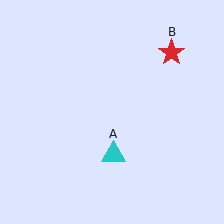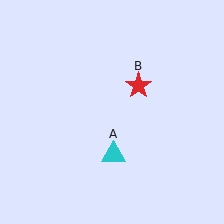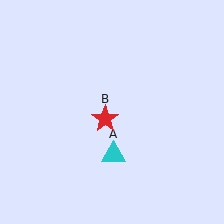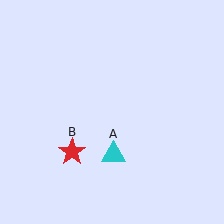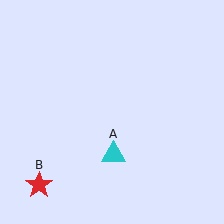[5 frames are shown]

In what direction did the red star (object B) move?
The red star (object B) moved down and to the left.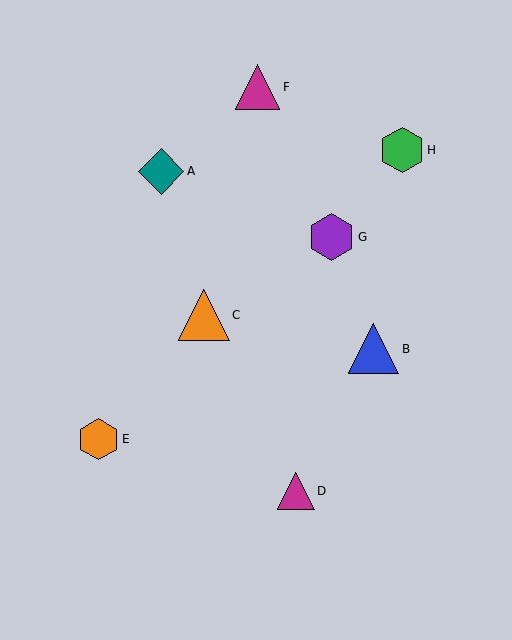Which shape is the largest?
The orange triangle (labeled C) is the largest.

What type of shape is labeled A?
Shape A is a teal diamond.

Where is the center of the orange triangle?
The center of the orange triangle is at (204, 315).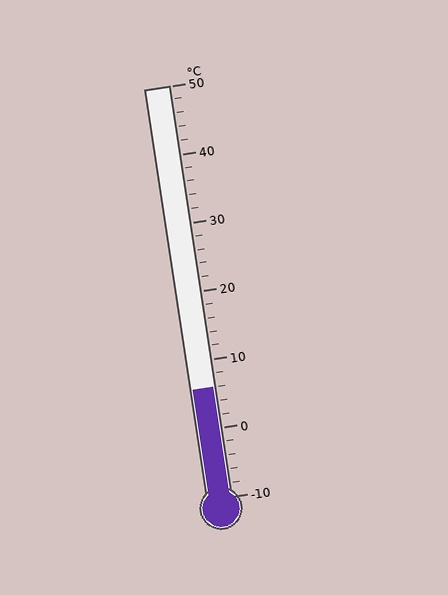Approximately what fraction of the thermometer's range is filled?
The thermometer is filled to approximately 25% of its range.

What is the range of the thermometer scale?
The thermometer scale ranges from -10°C to 50°C.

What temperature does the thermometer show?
The thermometer shows approximately 6°C.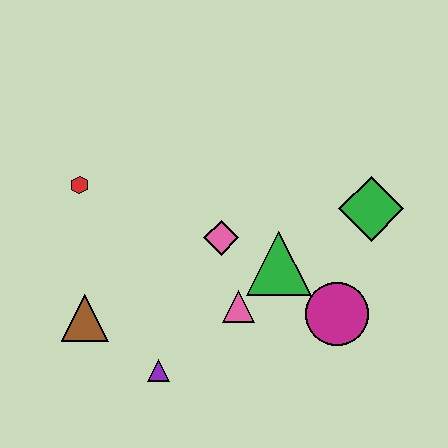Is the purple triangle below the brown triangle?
Yes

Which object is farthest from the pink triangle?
The red hexagon is farthest from the pink triangle.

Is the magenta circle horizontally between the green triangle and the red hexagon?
No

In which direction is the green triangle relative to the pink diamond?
The green triangle is to the right of the pink diamond.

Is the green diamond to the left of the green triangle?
No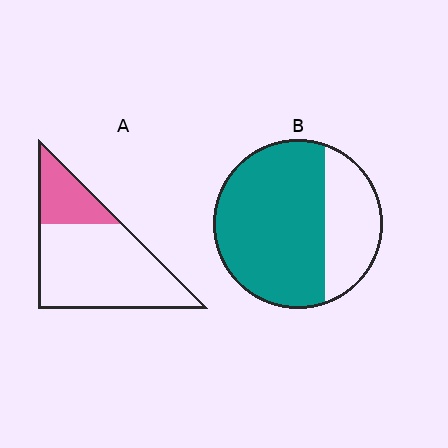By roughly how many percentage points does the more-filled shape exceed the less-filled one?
By roughly 45 percentage points (B over A).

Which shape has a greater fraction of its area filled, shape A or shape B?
Shape B.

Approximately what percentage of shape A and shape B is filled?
A is approximately 25% and B is approximately 70%.